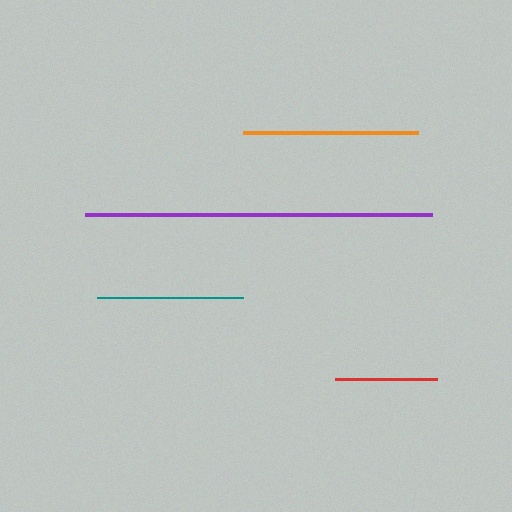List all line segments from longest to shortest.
From longest to shortest: purple, orange, teal, red.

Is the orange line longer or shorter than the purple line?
The purple line is longer than the orange line.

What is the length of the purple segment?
The purple segment is approximately 347 pixels long.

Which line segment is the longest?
The purple line is the longest at approximately 347 pixels.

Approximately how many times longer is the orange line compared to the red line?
The orange line is approximately 1.7 times the length of the red line.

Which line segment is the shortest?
The red line is the shortest at approximately 103 pixels.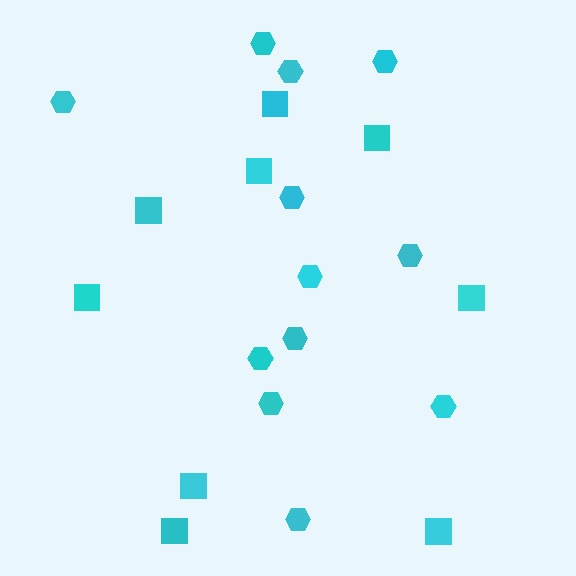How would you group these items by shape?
There are 2 groups: one group of squares (9) and one group of hexagons (12).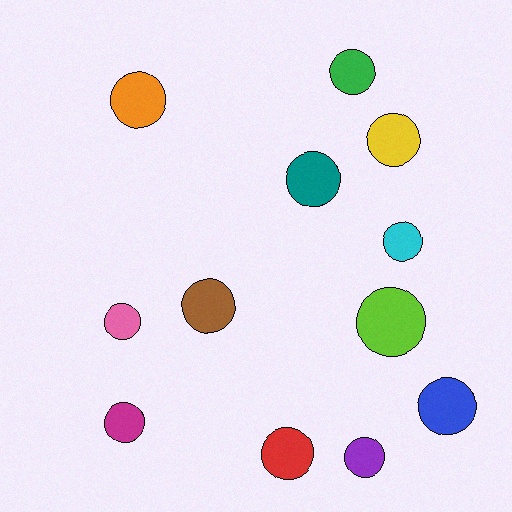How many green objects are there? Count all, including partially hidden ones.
There is 1 green object.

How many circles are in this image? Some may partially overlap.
There are 12 circles.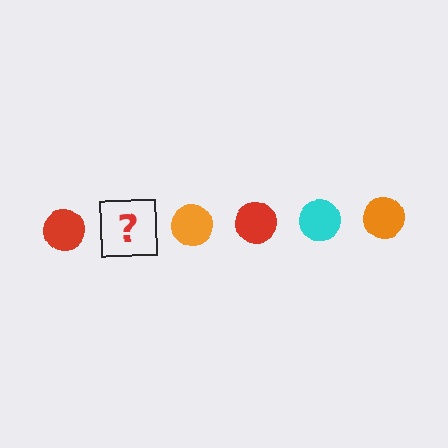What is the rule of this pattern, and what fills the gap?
The rule is that the pattern cycles through red, cyan, orange circles. The gap should be filled with a cyan circle.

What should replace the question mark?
The question mark should be replaced with a cyan circle.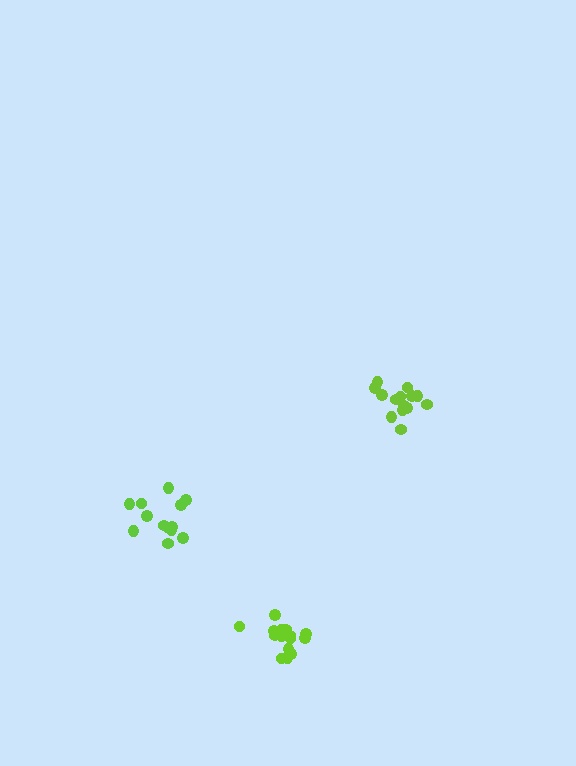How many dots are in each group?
Group 1: 13 dots, Group 2: 17 dots, Group 3: 14 dots (44 total).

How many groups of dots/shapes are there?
There are 3 groups.